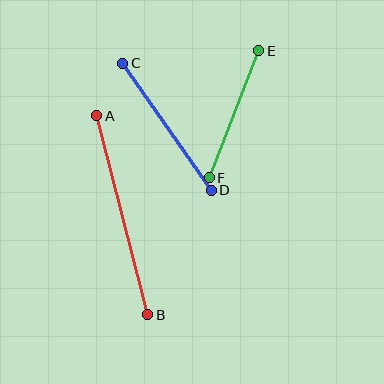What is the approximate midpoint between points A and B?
The midpoint is at approximately (122, 215) pixels.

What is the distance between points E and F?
The distance is approximately 136 pixels.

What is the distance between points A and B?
The distance is approximately 205 pixels.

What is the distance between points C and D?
The distance is approximately 155 pixels.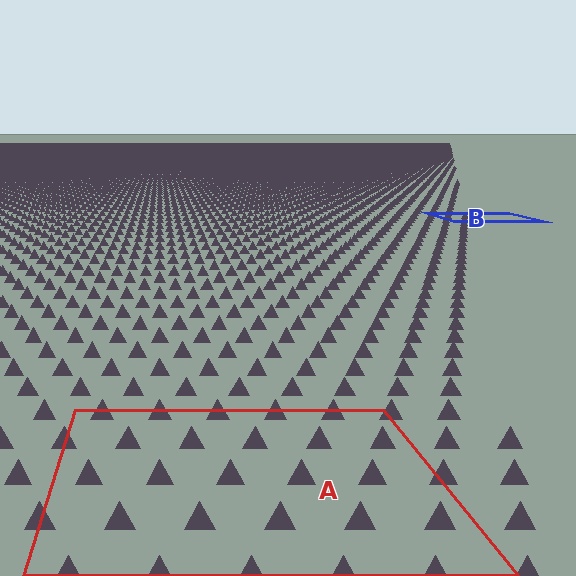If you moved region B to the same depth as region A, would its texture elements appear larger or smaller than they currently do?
They would appear larger. At a closer depth, the same texture elements are projected at a bigger on-screen size.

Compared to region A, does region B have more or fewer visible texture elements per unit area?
Region B has more texture elements per unit area — they are packed more densely because it is farther away.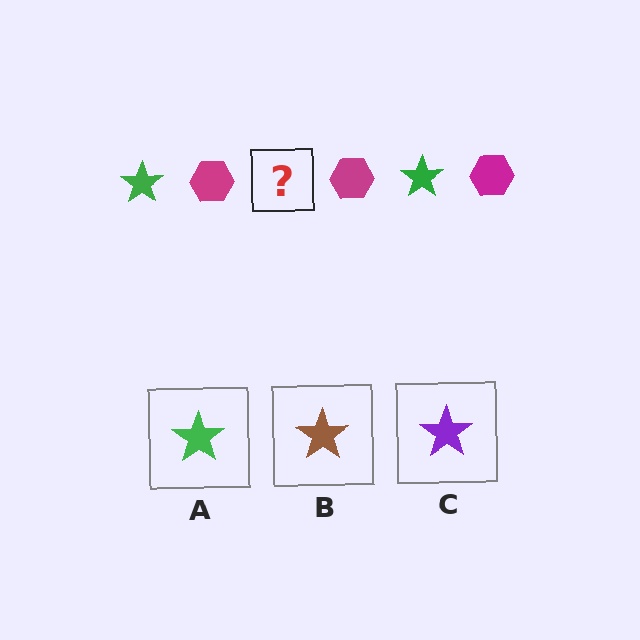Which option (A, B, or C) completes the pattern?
A.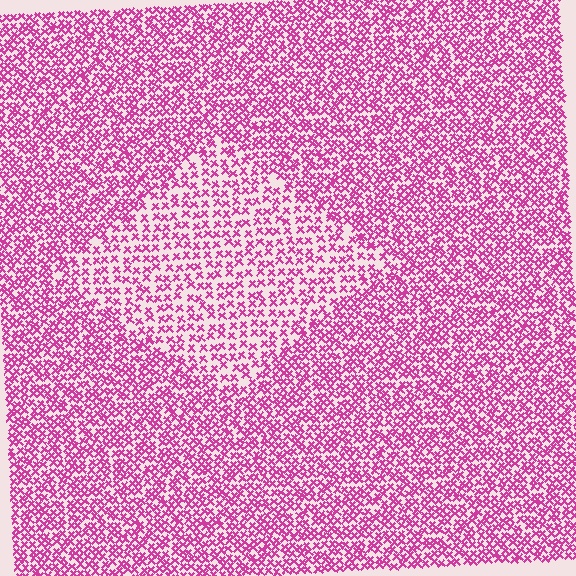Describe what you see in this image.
The image contains small magenta elements arranged at two different densities. A diamond-shaped region is visible where the elements are less densely packed than the surrounding area.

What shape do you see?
I see a diamond.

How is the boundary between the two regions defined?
The boundary is defined by a change in element density (approximately 1.7x ratio). All elements are the same color, size, and shape.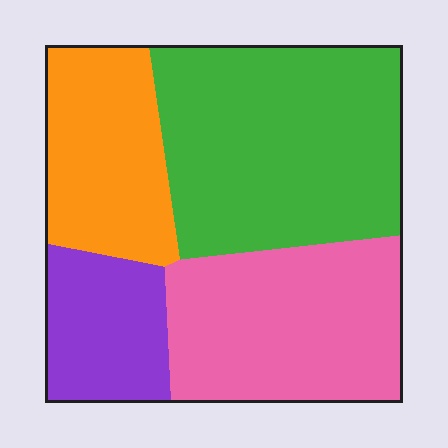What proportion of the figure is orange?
Orange covers roughly 20% of the figure.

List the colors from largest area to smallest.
From largest to smallest: green, pink, orange, purple.